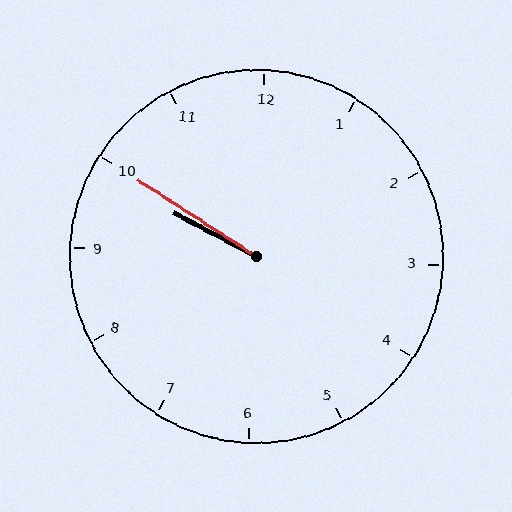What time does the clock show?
9:50.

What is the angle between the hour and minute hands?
Approximately 5 degrees.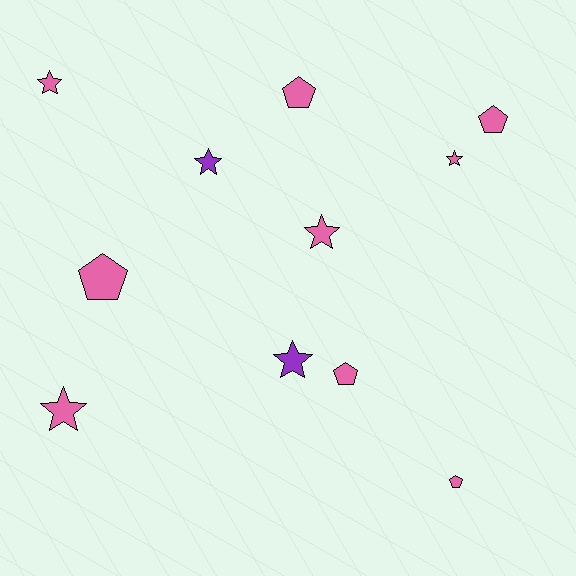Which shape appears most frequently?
Star, with 6 objects.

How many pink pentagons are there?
There are 5 pink pentagons.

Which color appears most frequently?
Pink, with 9 objects.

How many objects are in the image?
There are 11 objects.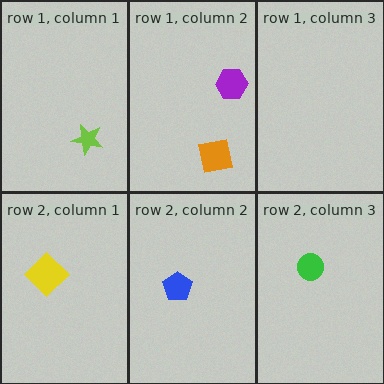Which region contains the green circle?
The row 2, column 3 region.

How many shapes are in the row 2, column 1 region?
1.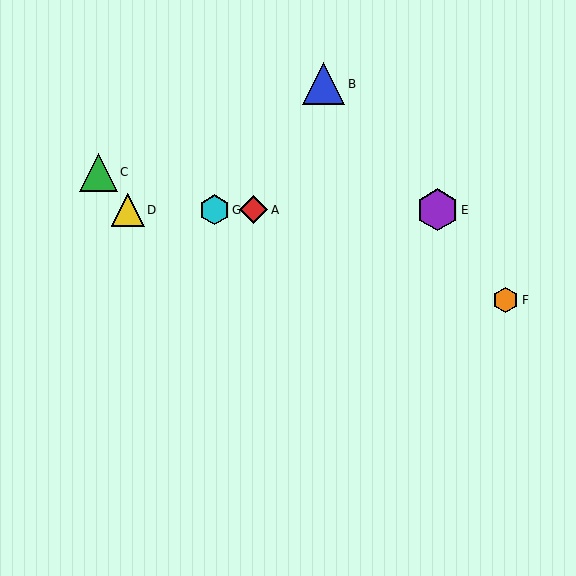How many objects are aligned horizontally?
4 objects (A, D, E, G) are aligned horizontally.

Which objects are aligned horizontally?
Objects A, D, E, G are aligned horizontally.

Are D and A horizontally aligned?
Yes, both are at y≈210.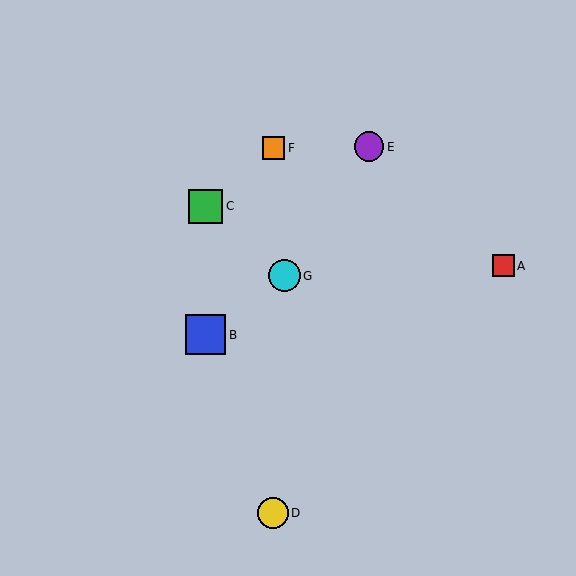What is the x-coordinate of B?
Object B is at x≈206.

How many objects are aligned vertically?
2 objects (B, C) are aligned vertically.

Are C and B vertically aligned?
Yes, both are at x≈206.